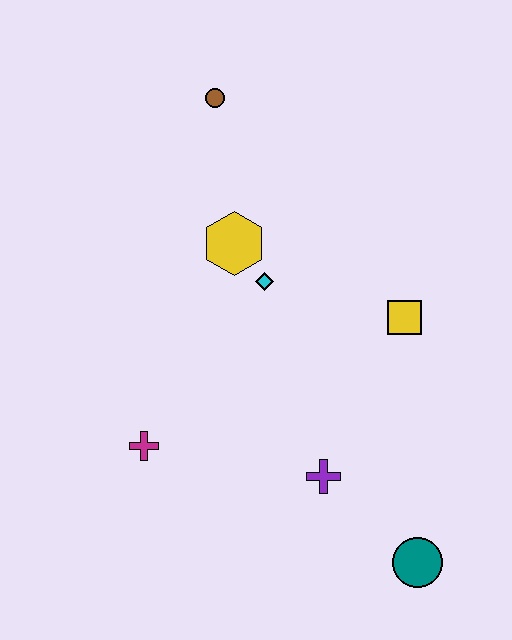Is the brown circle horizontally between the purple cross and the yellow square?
No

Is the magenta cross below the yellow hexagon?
Yes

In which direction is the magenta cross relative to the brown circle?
The magenta cross is below the brown circle.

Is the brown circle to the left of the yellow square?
Yes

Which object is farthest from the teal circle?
The brown circle is farthest from the teal circle.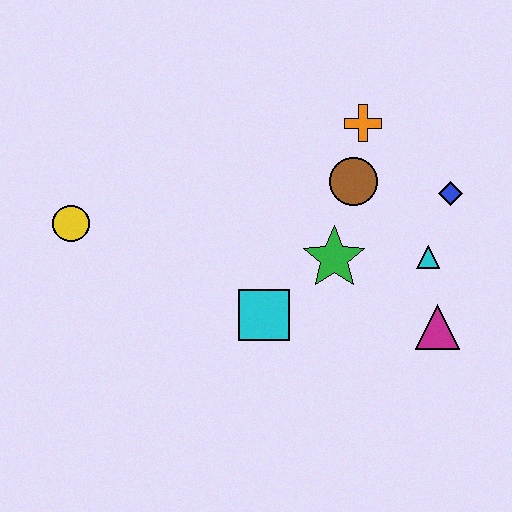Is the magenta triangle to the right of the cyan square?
Yes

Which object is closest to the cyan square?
The green star is closest to the cyan square.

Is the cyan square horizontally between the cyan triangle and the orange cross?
No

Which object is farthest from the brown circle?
The yellow circle is farthest from the brown circle.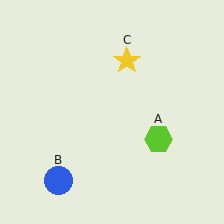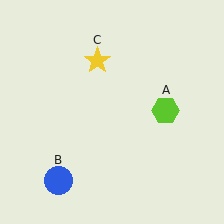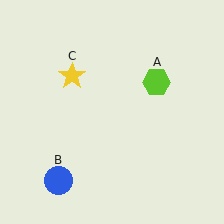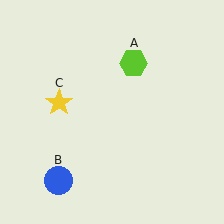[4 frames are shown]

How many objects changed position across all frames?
2 objects changed position: lime hexagon (object A), yellow star (object C).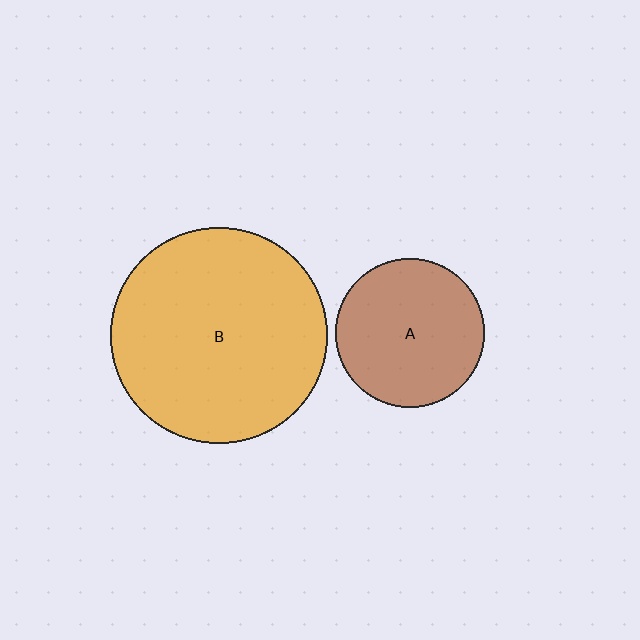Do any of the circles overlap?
No, none of the circles overlap.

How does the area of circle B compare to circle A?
Approximately 2.1 times.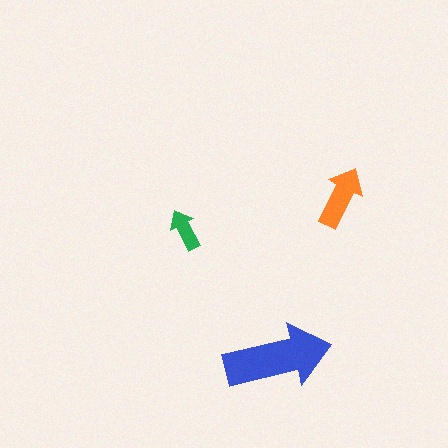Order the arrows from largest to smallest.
the blue one, the orange one, the green one.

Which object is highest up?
The orange arrow is topmost.